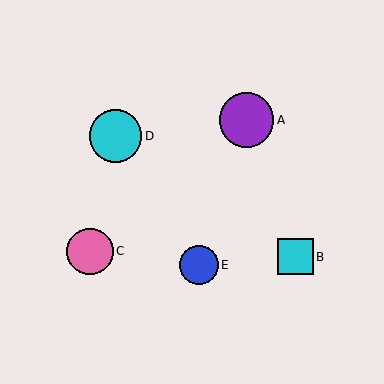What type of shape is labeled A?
Shape A is a purple circle.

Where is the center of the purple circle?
The center of the purple circle is at (246, 120).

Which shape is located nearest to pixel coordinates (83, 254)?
The pink circle (labeled C) at (90, 252) is nearest to that location.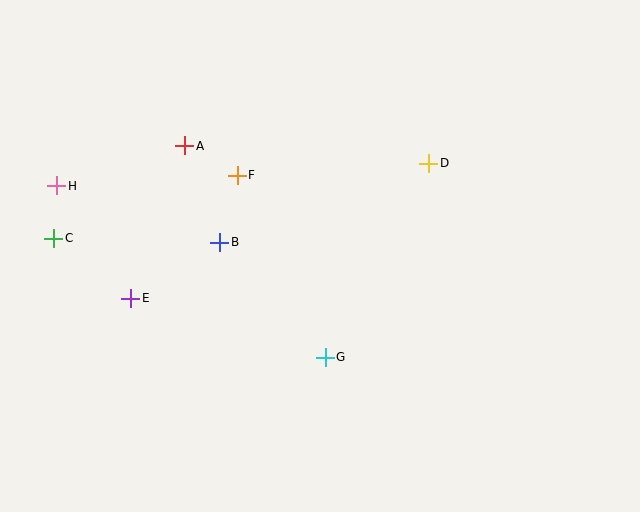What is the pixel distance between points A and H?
The distance between A and H is 134 pixels.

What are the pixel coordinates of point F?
Point F is at (237, 175).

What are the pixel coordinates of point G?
Point G is at (325, 357).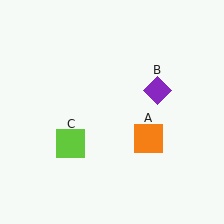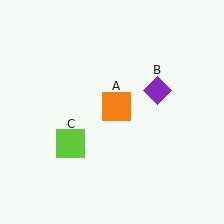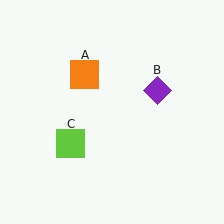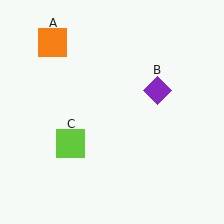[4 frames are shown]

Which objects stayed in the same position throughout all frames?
Purple diamond (object B) and lime square (object C) remained stationary.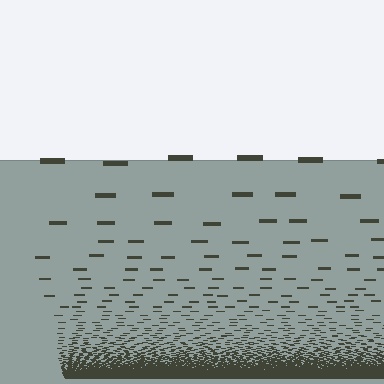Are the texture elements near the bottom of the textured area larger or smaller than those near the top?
Smaller. The gradient is inverted — elements near the bottom are smaller and denser.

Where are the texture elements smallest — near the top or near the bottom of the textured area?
Near the bottom.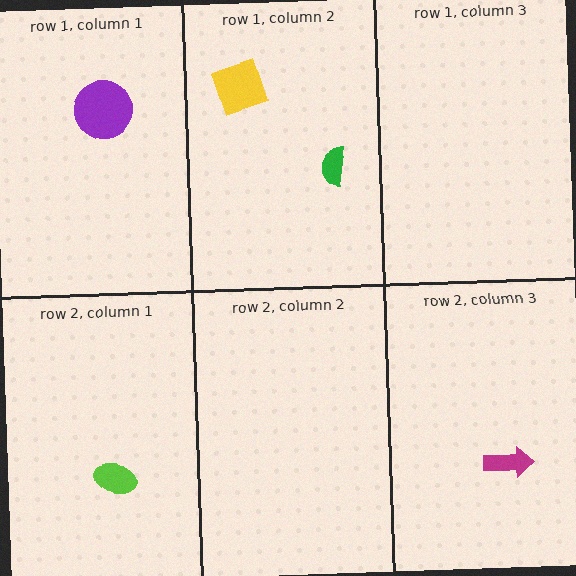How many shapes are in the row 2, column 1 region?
1.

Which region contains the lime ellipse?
The row 2, column 1 region.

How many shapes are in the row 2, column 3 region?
1.